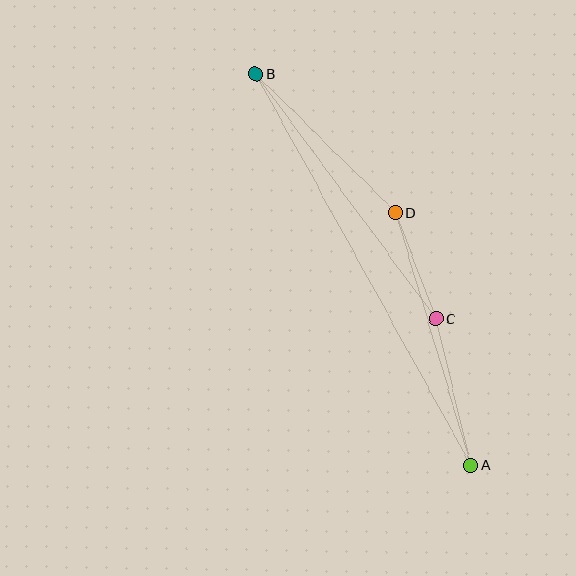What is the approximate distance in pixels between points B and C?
The distance between B and C is approximately 304 pixels.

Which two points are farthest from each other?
Points A and B are farthest from each other.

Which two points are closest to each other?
Points C and D are closest to each other.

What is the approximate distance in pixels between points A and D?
The distance between A and D is approximately 264 pixels.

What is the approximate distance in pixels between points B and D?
The distance between B and D is approximately 197 pixels.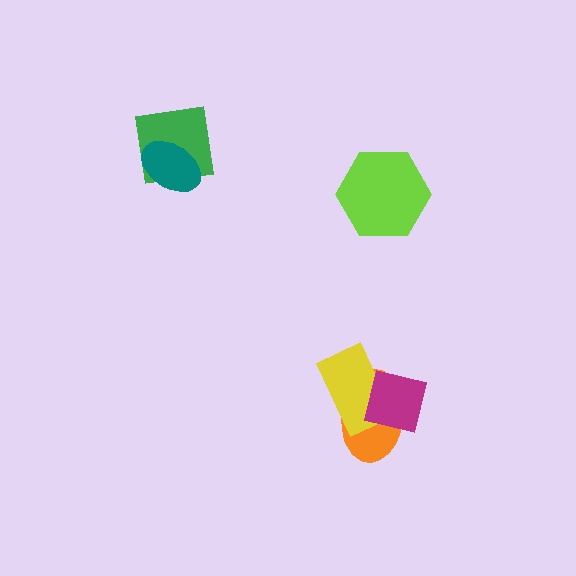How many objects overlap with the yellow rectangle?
2 objects overlap with the yellow rectangle.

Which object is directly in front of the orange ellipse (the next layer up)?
The yellow rectangle is directly in front of the orange ellipse.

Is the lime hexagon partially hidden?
No, no other shape covers it.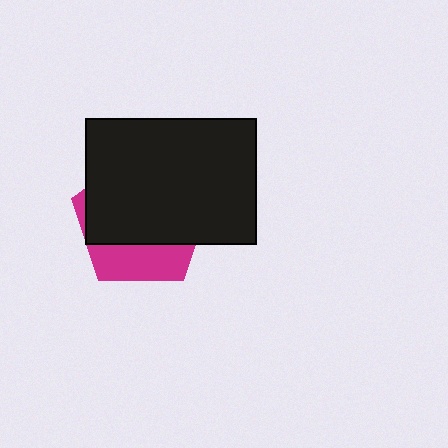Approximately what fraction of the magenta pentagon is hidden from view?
Roughly 70% of the magenta pentagon is hidden behind the black rectangle.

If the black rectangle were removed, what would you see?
You would see the complete magenta pentagon.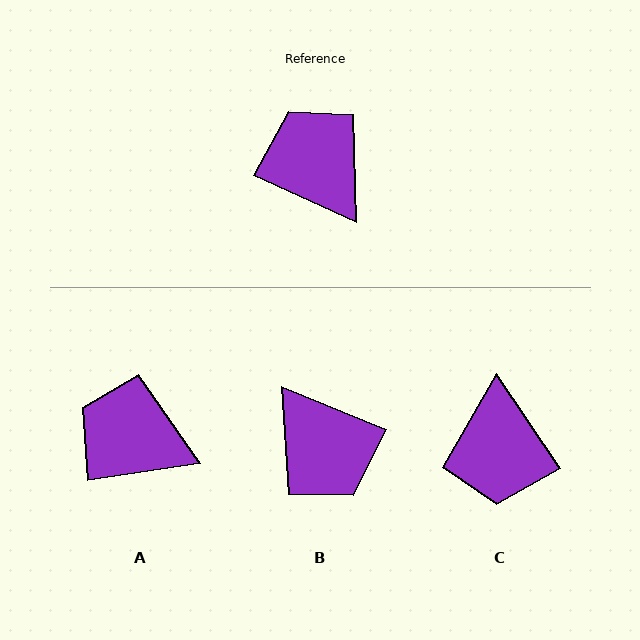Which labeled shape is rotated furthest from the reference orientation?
B, about 178 degrees away.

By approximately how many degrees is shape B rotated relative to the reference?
Approximately 178 degrees clockwise.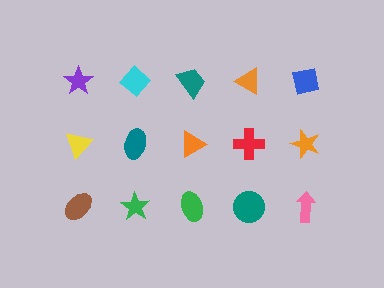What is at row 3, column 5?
A pink arrow.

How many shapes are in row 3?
5 shapes.